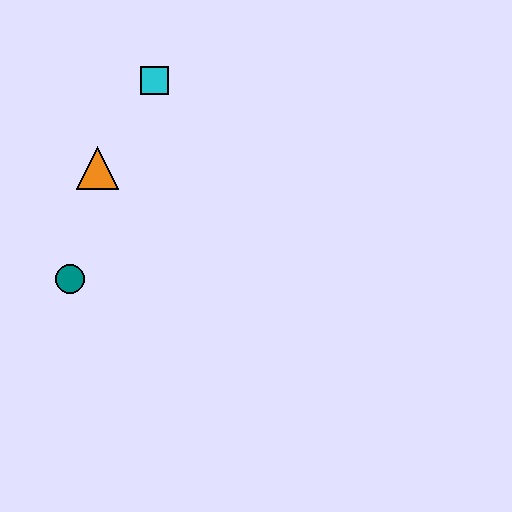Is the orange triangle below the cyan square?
Yes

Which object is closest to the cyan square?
The orange triangle is closest to the cyan square.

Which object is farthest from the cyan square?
The teal circle is farthest from the cyan square.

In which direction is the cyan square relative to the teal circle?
The cyan square is above the teal circle.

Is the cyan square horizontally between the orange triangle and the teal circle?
No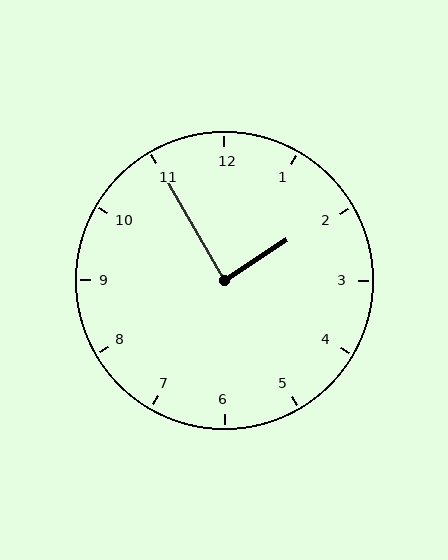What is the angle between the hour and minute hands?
Approximately 88 degrees.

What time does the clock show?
1:55.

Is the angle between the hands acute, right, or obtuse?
It is right.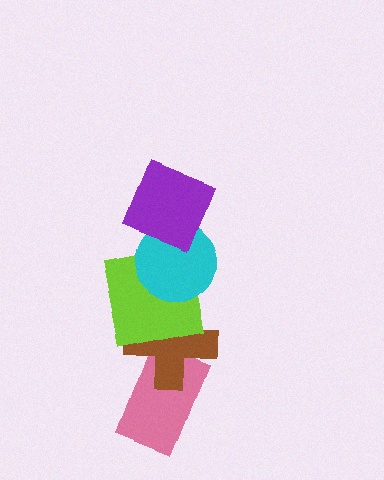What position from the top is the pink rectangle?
The pink rectangle is 5th from the top.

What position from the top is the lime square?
The lime square is 3rd from the top.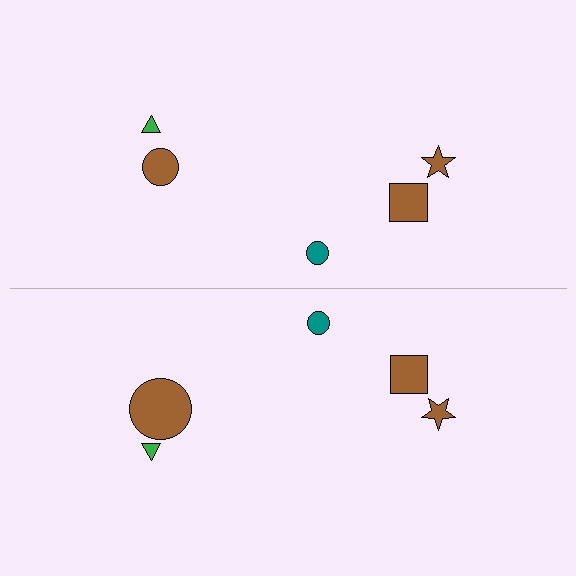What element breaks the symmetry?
The brown circle on the bottom side has a different size than its mirror counterpart.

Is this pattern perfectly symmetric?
No, the pattern is not perfectly symmetric. The brown circle on the bottom side has a different size than its mirror counterpart.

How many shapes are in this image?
There are 10 shapes in this image.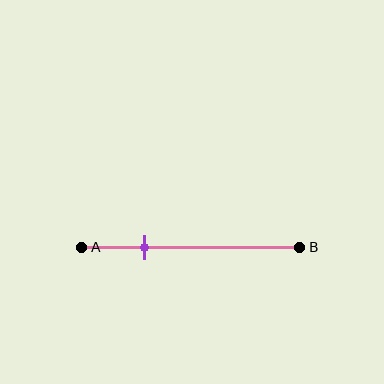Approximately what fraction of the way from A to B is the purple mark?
The purple mark is approximately 30% of the way from A to B.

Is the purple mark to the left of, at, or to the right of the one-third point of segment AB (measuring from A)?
The purple mark is to the left of the one-third point of segment AB.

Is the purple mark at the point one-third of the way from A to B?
No, the mark is at about 30% from A, not at the 33% one-third point.